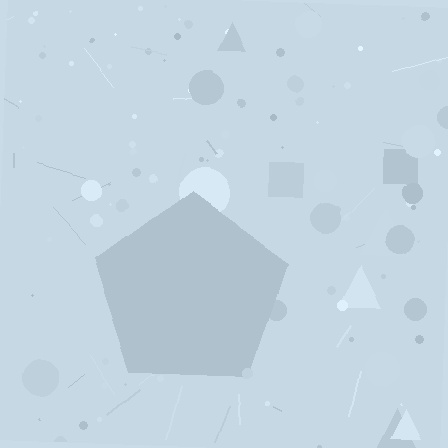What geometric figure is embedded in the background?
A pentagon is embedded in the background.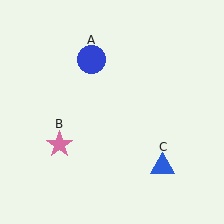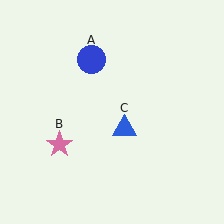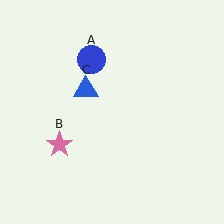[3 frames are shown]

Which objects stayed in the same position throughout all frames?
Blue circle (object A) and pink star (object B) remained stationary.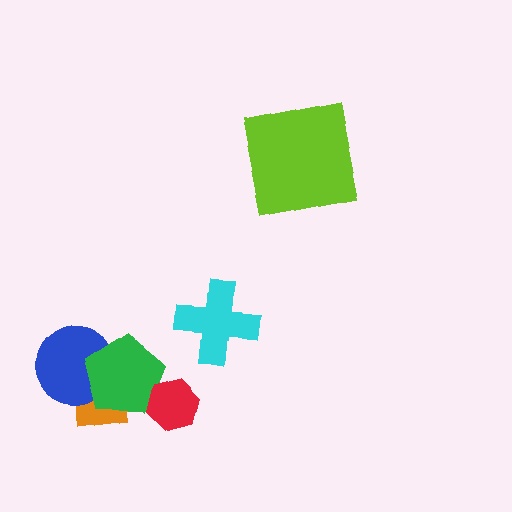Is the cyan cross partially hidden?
No, no other shape covers it.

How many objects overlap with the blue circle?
2 objects overlap with the blue circle.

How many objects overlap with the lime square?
0 objects overlap with the lime square.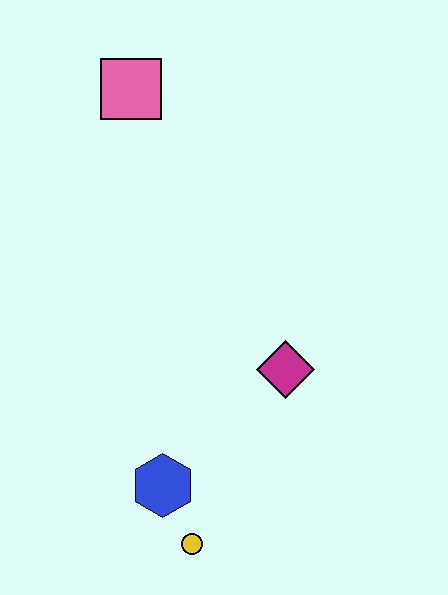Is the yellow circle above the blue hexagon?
No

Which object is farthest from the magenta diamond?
The pink square is farthest from the magenta diamond.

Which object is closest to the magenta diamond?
The blue hexagon is closest to the magenta diamond.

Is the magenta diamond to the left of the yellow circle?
No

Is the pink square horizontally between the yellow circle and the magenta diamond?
No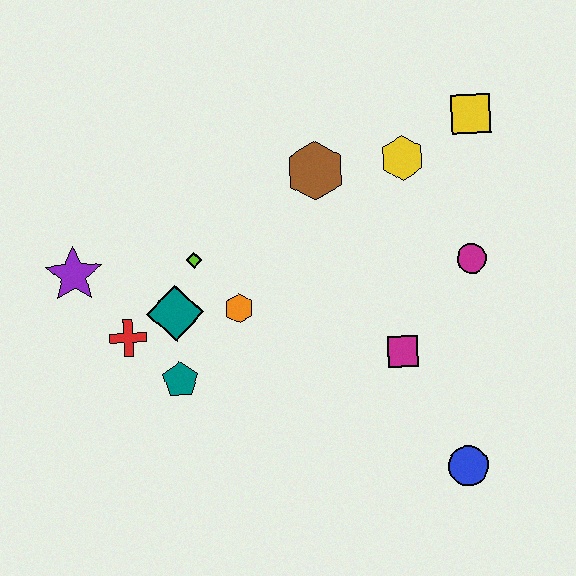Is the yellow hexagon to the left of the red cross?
No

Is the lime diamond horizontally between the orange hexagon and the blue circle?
No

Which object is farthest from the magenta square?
The purple star is farthest from the magenta square.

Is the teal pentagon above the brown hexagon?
No